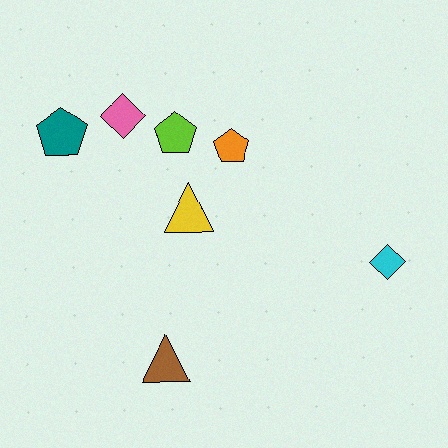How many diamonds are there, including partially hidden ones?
There are 2 diamonds.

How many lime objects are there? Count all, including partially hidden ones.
There is 1 lime object.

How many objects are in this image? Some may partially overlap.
There are 7 objects.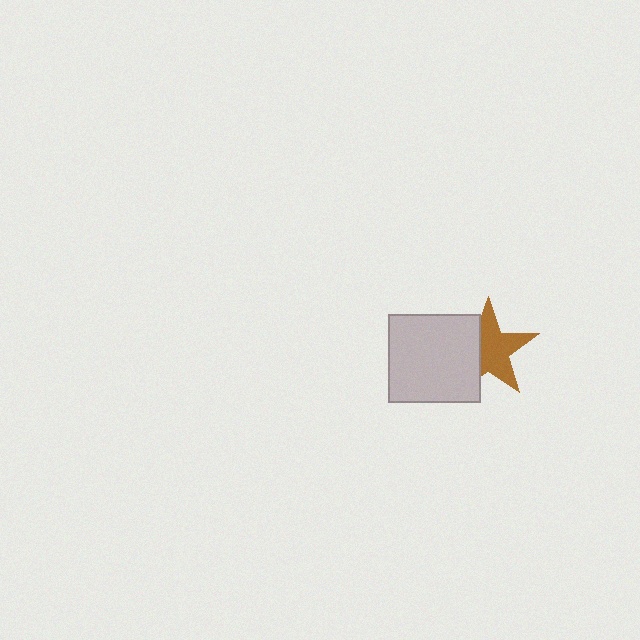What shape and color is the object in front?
The object in front is a light gray rectangle.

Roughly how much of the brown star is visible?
About half of it is visible (roughly 63%).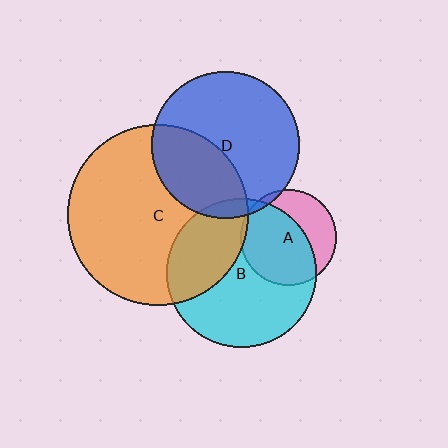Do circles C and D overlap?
Yes.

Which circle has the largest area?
Circle C (orange).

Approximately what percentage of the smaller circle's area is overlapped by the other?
Approximately 35%.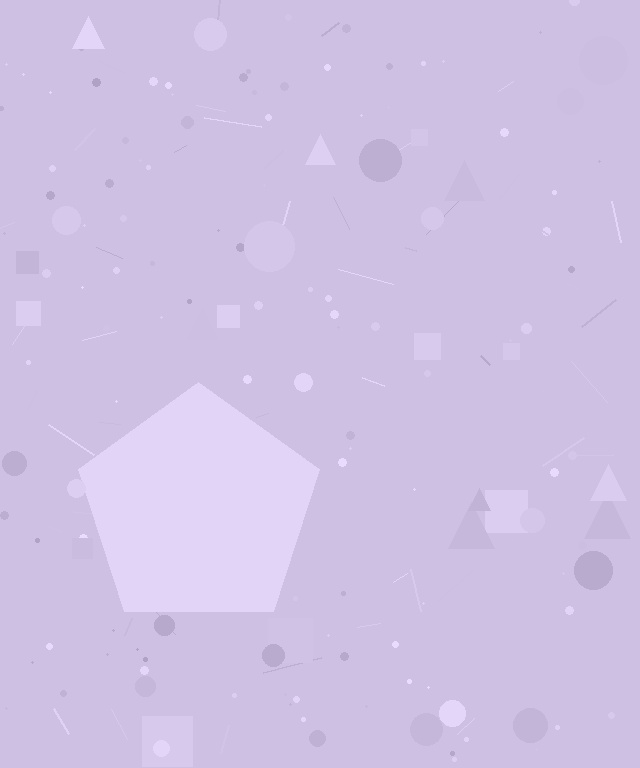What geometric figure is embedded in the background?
A pentagon is embedded in the background.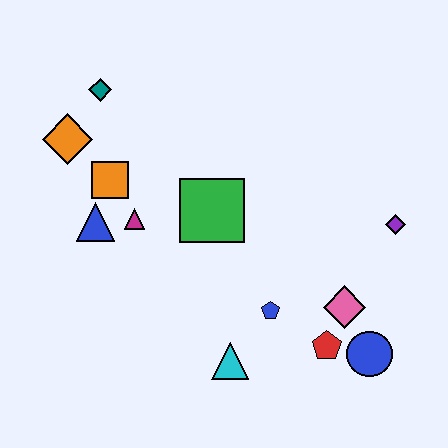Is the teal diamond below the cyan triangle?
No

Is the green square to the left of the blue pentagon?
Yes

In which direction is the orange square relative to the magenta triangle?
The orange square is above the magenta triangle.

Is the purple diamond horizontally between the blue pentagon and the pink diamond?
No